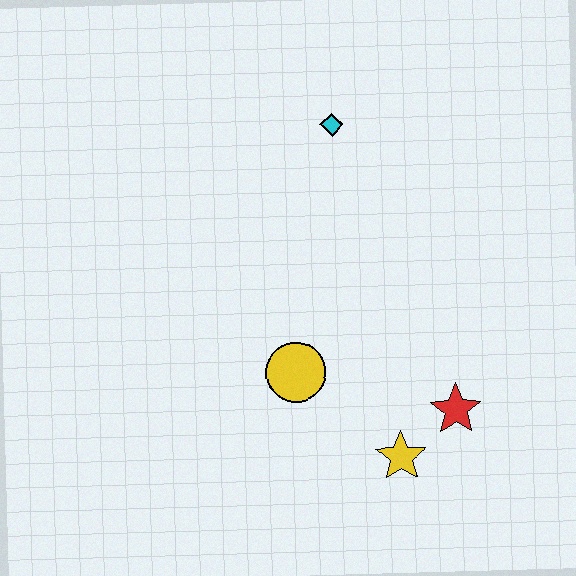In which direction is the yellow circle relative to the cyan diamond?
The yellow circle is below the cyan diamond.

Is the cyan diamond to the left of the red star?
Yes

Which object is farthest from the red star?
The cyan diamond is farthest from the red star.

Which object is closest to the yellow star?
The red star is closest to the yellow star.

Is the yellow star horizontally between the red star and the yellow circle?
Yes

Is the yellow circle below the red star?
No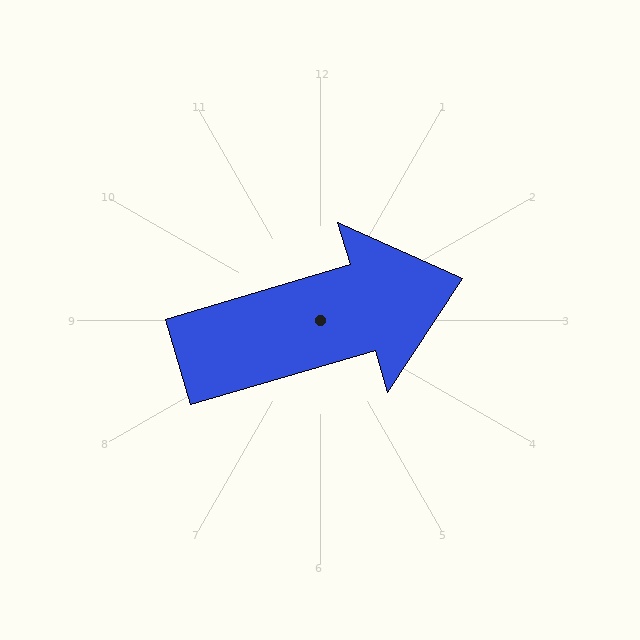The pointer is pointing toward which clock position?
Roughly 2 o'clock.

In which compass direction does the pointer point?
East.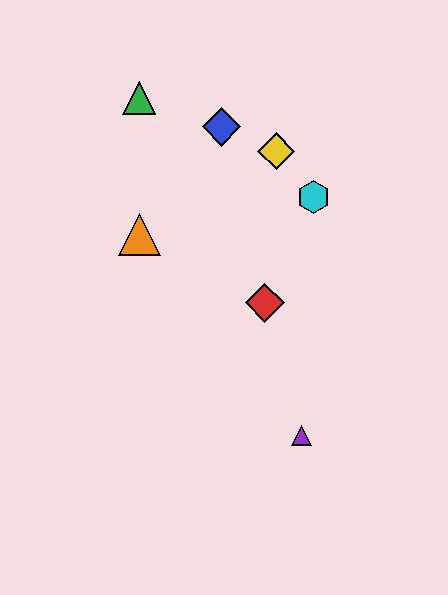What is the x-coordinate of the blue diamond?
The blue diamond is at x≈222.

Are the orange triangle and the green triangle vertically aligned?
Yes, both are at x≈139.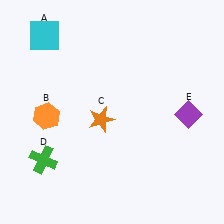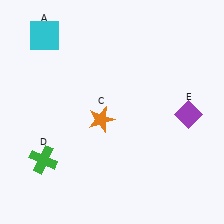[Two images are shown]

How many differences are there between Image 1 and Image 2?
There is 1 difference between the two images.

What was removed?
The orange hexagon (B) was removed in Image 2.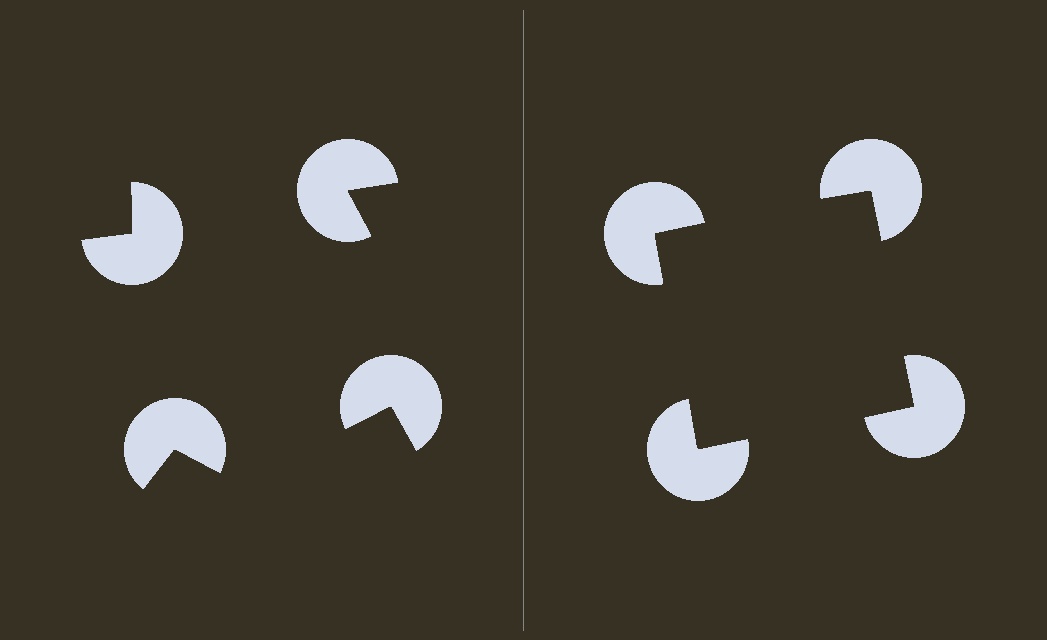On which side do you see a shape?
An illusory square appears on the right side. On the left side the wedge cuts are rotated, so no coherent shape forms.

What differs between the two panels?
The pac-man discs are positioned identically on both sides; only the wedge orientations differ. On the right they align to a square; on the left they are misaligned.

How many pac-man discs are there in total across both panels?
8 — 4 on each side.